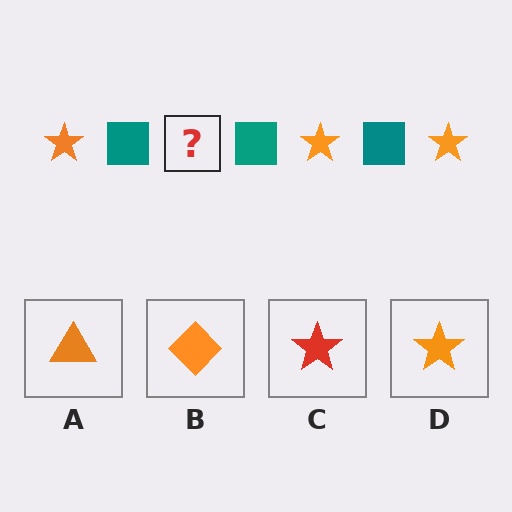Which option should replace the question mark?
Option D.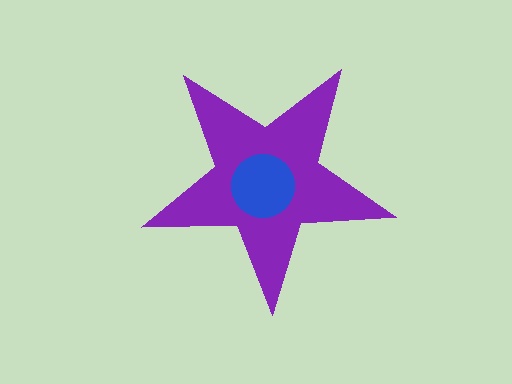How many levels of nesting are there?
2.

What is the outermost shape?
The purple star.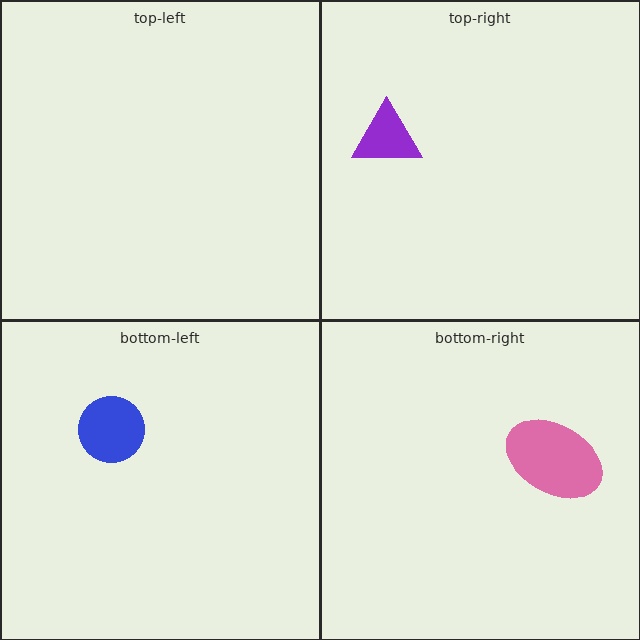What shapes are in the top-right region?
The purple triangle.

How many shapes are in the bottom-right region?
1.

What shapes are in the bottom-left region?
The blue circle.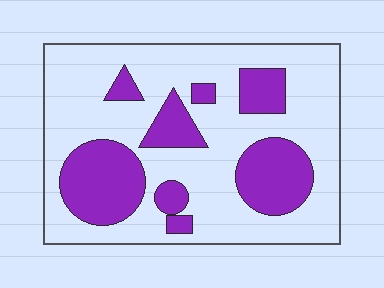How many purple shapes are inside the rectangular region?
8.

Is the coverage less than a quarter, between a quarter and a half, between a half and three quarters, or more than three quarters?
Between a quarter and a half.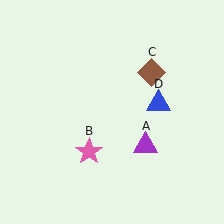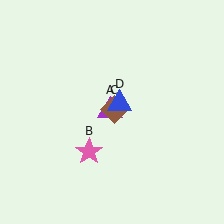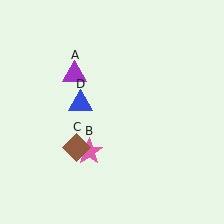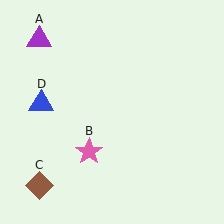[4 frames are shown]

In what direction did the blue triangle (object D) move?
The blue triangle (object D) moved left.